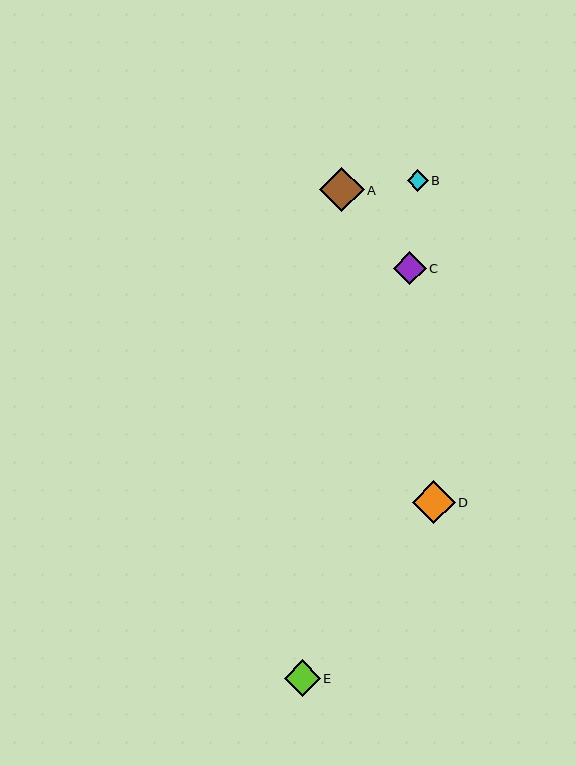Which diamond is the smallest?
Diamond B is the smallest with a size of approximately 21 pixels.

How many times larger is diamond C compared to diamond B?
Diamond C is approximately 1.5 times the size of diamond B.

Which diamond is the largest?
Diamond A is the largest with a size of approximately 44 pixels.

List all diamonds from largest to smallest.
From largest to smallest: A, D, E, C, B.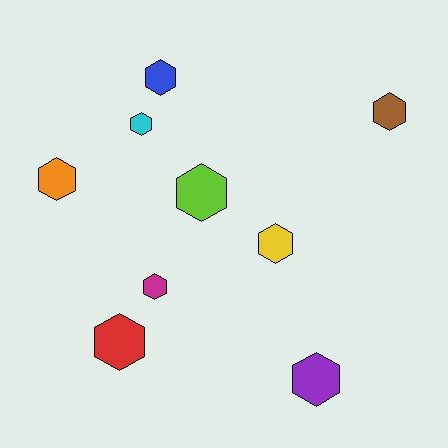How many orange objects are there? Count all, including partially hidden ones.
There is 1 orange object.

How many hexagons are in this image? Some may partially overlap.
There are 9 hexagons.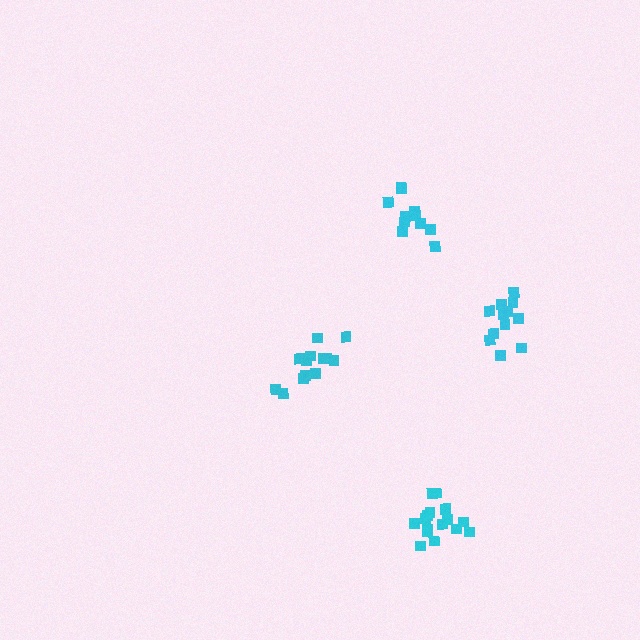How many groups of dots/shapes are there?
There are 4 groups.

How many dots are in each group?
Group 1: 13 dots, Group 2: 12 dots, Group 3: 11 dots, Group 4: 16 dots (52 total).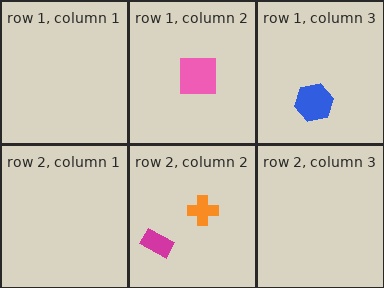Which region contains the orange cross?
The row 2, column 2 region.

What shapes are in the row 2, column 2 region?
The orange cross, the magenta rectangle.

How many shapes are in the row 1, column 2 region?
1.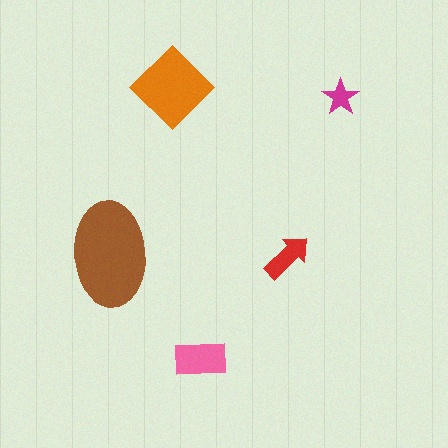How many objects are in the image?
There are 5 objects in the image.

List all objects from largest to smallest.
The brown ellipse, the orange diamond, the pink rectangle, the red arrow, the magenta star.